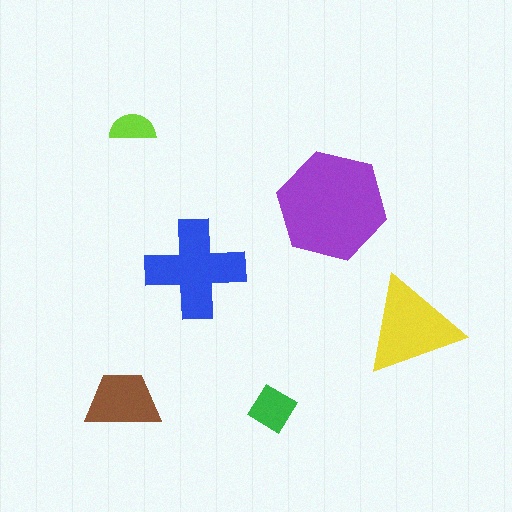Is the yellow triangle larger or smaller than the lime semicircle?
Larger.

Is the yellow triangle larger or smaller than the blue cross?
Smaller.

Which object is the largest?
The purple hexagon.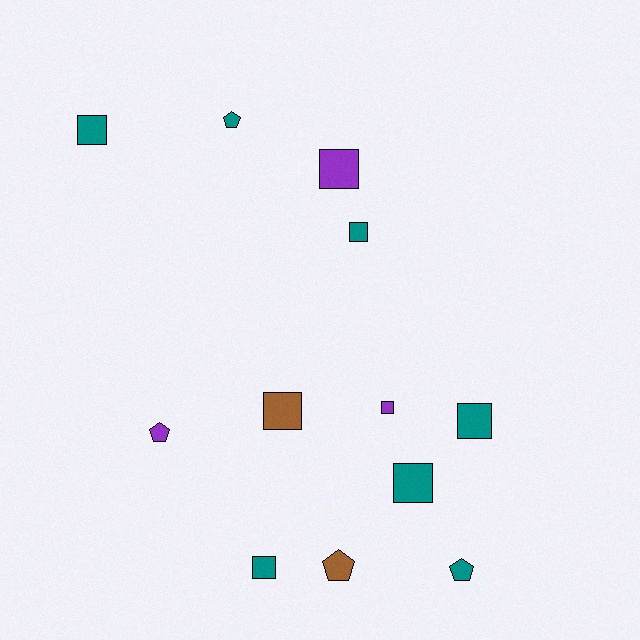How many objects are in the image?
There are 12 objects.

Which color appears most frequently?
Teal, with 7 objects.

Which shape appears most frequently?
Square, with 8 objects.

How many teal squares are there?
There are 5 teal squares.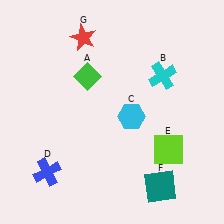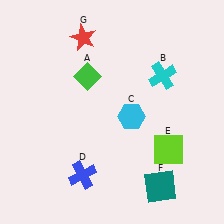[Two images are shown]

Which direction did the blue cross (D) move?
The blue cross (D) moved right.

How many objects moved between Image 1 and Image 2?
1 object moved between the two images.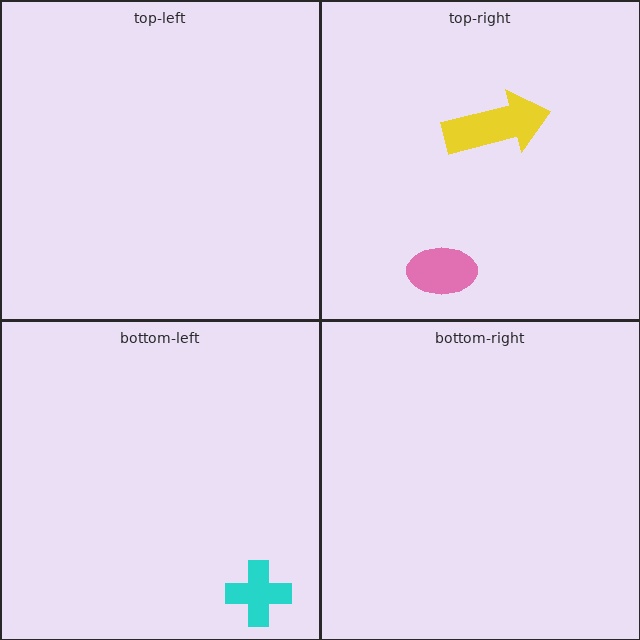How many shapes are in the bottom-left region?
1.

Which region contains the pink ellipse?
The top-right region.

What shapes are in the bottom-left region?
The cyan cross.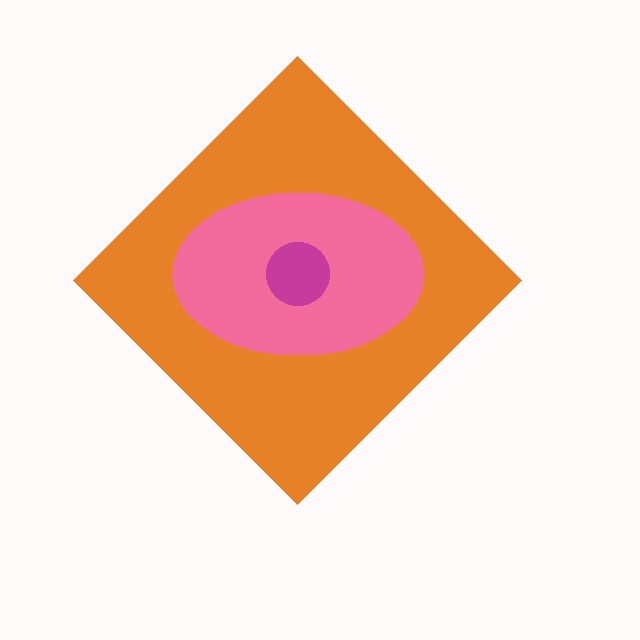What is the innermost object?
The magenta circle.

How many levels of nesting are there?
3.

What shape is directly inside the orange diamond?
The pink ellipse.